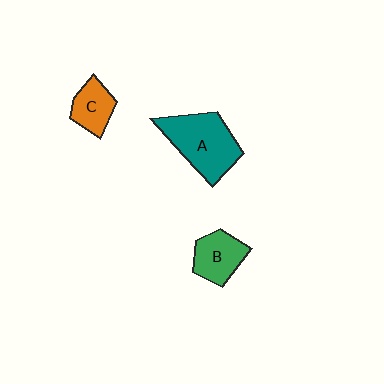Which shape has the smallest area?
Shape C (orange).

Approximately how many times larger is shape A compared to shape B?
Approximately 1.7 times.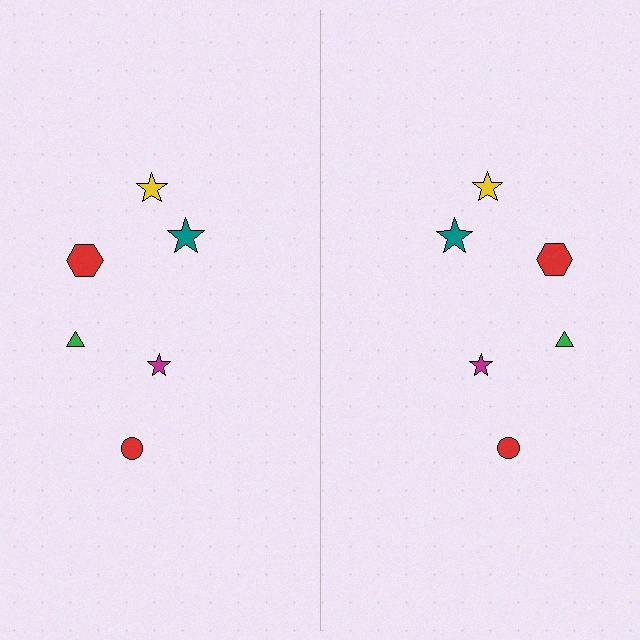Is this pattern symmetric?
Yes, this pattern has bilateral (reflection) symmetry.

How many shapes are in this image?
There are 12 shapes in this image.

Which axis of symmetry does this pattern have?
The pattern has a vertical axis of symmetry running through the center of the image.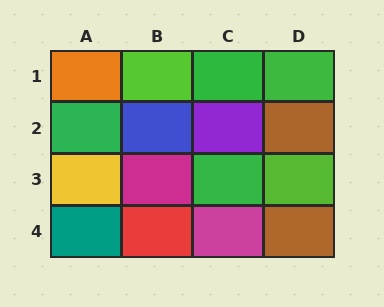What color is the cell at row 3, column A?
Yellow.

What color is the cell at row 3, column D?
Lime.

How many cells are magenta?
2 cells are magenta.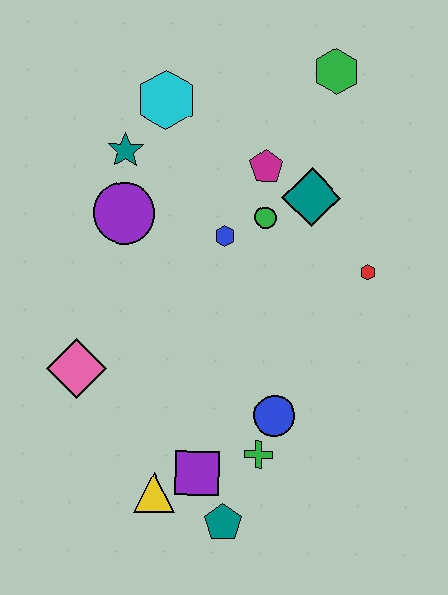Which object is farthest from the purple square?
The green hexagon is farthest from the purple square.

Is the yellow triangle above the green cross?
No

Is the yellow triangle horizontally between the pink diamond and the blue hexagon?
Yes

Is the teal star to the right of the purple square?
No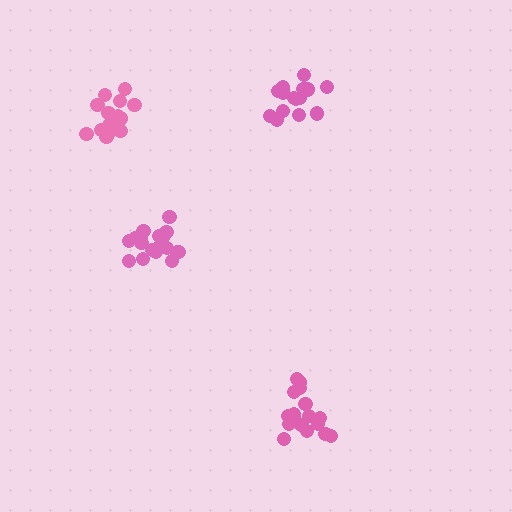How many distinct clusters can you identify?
There are 4 distinct clusters.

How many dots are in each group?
Group 1: 19 dots, Group 2: 17 dots, Group 3: 16 dots, Group 4: 17 dots (69 total).